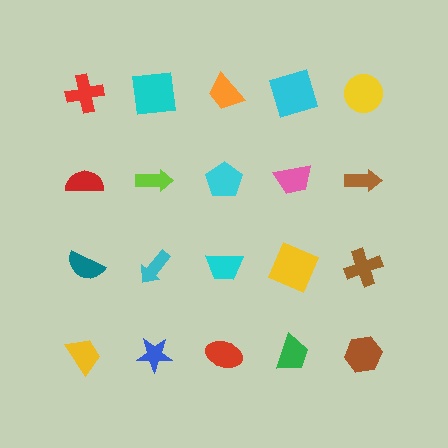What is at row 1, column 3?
An orange trapezoid.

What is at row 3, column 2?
A cyan arrow.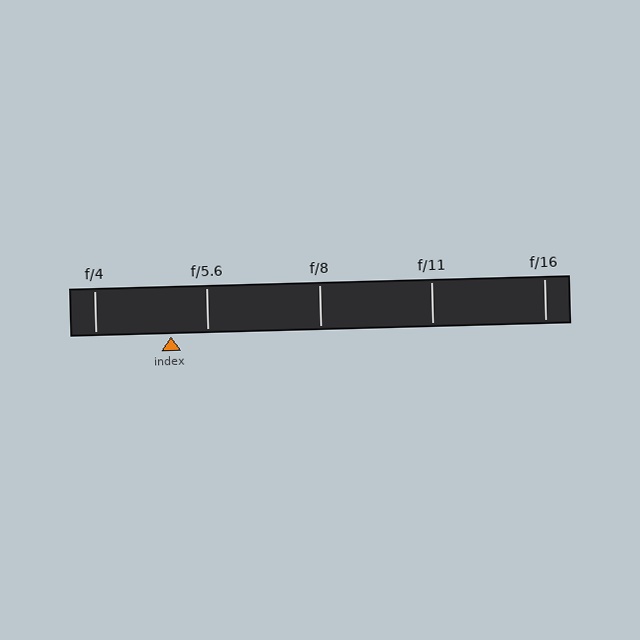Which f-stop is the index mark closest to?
The index mark is closest to f/5.6.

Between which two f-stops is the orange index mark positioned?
The index mark is between f/4 and f/5.6.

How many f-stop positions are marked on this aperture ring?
There are 5 f-stop positions marked.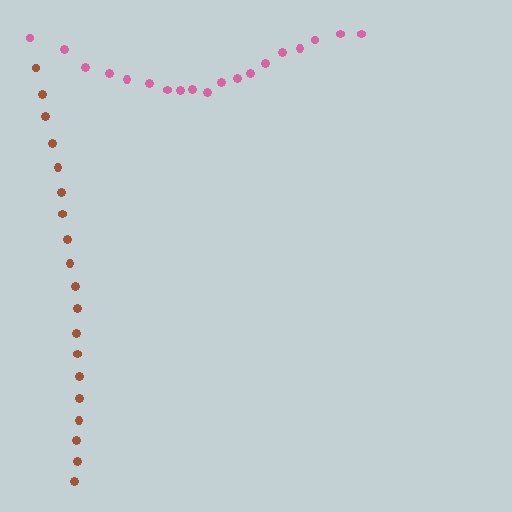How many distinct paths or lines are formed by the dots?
There are 2 distinct paths.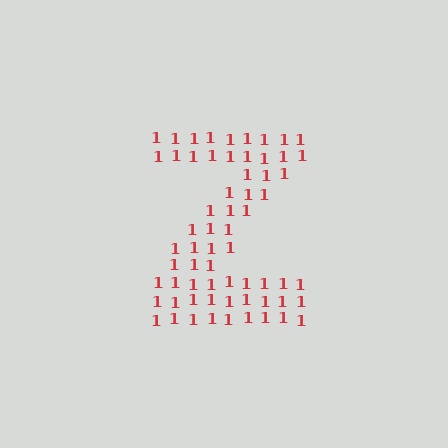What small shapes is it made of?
It is made of small digit 1's.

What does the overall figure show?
The overall figure shows the letter Z.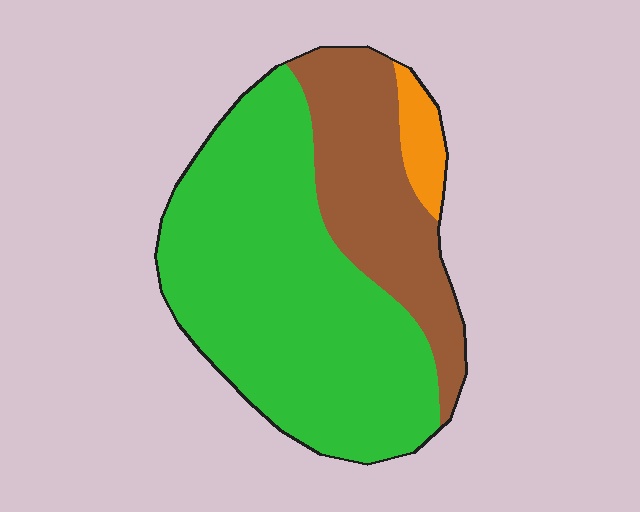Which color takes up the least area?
Orange, at roughly 5%.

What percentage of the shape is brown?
Brown covers 29% of the shape.